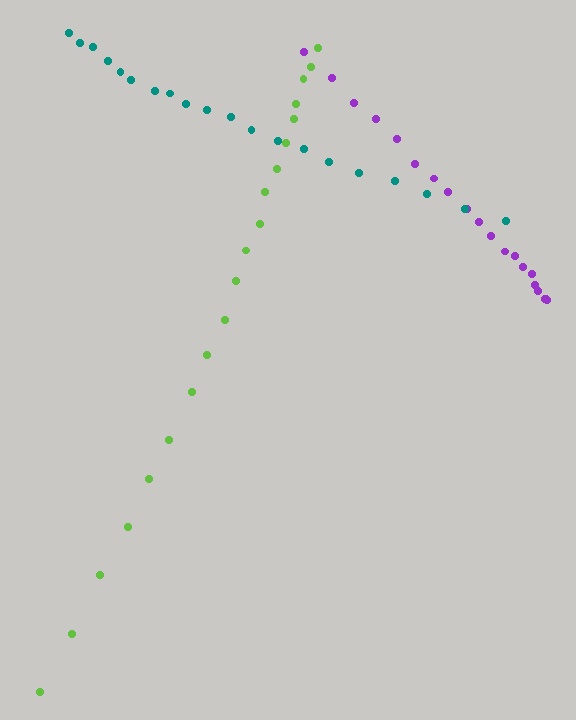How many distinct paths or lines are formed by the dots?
There are 3 distinct paths.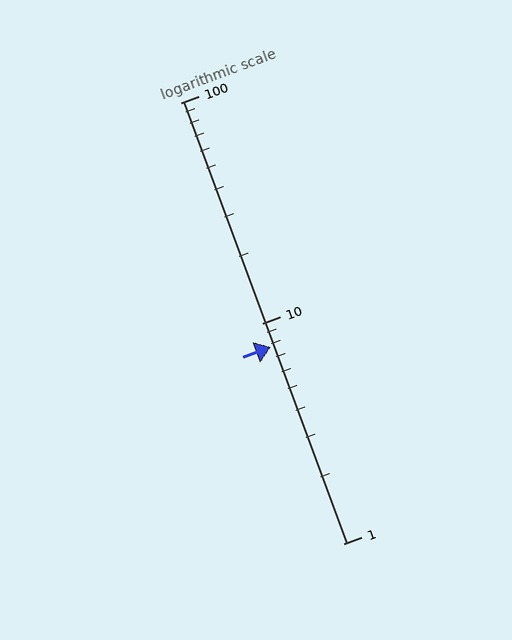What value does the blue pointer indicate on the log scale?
The pointer indicates approximately 7.8.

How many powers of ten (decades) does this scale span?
The scale spans 2 decades, from 1 to 100.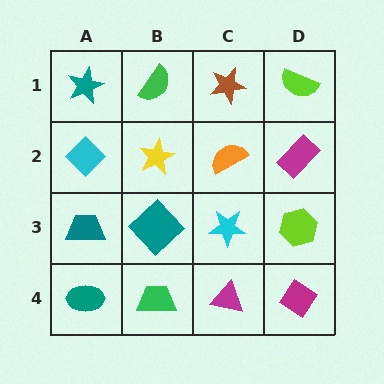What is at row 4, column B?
A green trapezoid.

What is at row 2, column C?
An orange semicircle.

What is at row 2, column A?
A cyan diamond.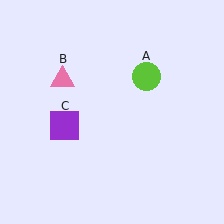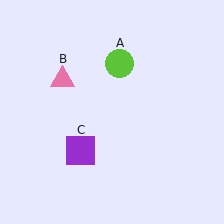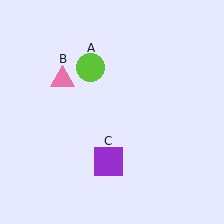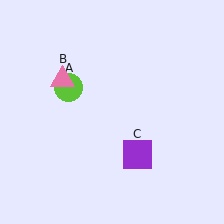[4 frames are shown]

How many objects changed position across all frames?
2 objects changed position: lime circle (object A), purple square (object C).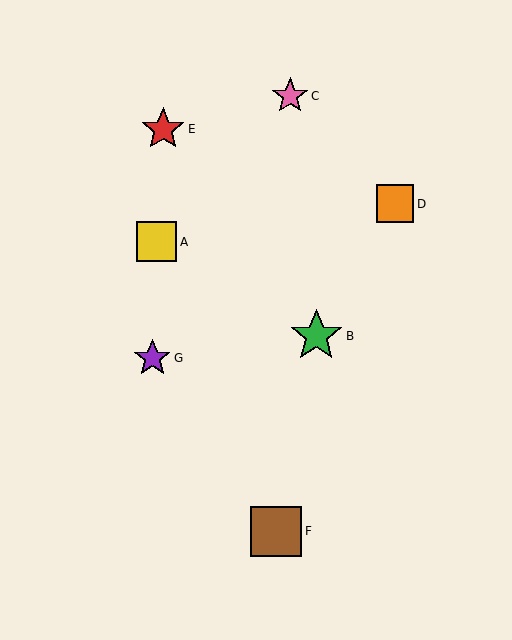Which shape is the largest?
The green star (labeled B) is the largest.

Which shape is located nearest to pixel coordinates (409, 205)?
The orange square (labeled D) at (395, 204) is nearest to that location.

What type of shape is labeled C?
Shape C is a pink star.